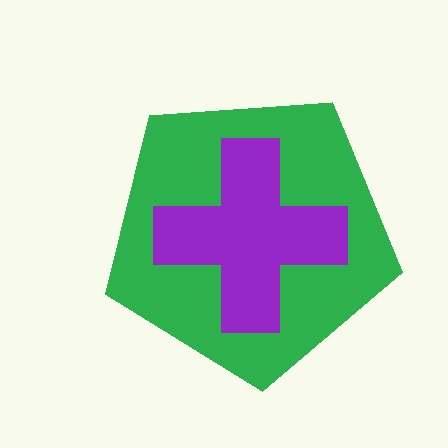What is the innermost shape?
The purple cross.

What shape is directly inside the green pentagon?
The purple cross.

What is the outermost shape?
The green pentagon.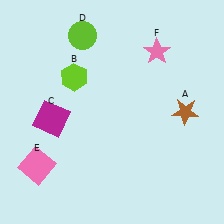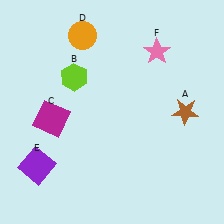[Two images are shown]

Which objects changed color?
D changed from lime to orange. E changed from pink to purple.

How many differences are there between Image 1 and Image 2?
There are 2 differences between the two images.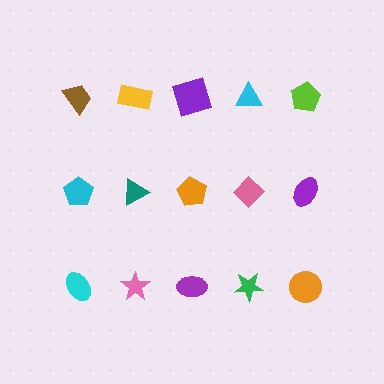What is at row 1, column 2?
A yellow rectangle.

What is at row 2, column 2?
A teal triangle.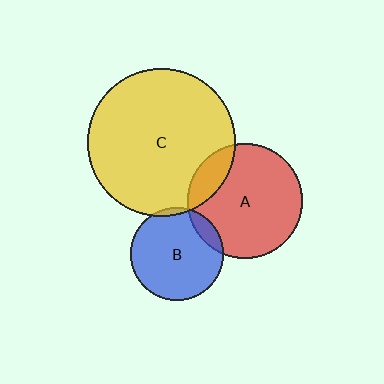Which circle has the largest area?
Circle C (yellow).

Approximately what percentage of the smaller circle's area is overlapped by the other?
Approximately 10%.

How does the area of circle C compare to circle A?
Approximately 1.6 times.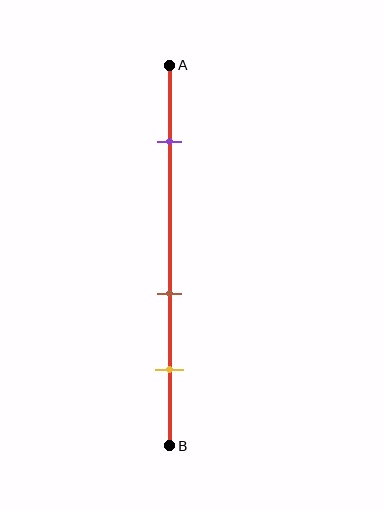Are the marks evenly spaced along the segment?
No, the marks are not evenly spaced.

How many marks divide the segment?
There are 3 marks dividing the segment.